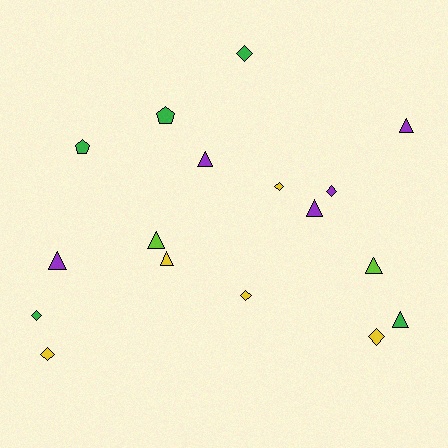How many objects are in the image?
There are 17 objects.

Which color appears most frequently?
Green, with 5 objects.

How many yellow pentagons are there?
There are no yellow pentagons.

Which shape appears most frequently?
Triangle, with 8 objects.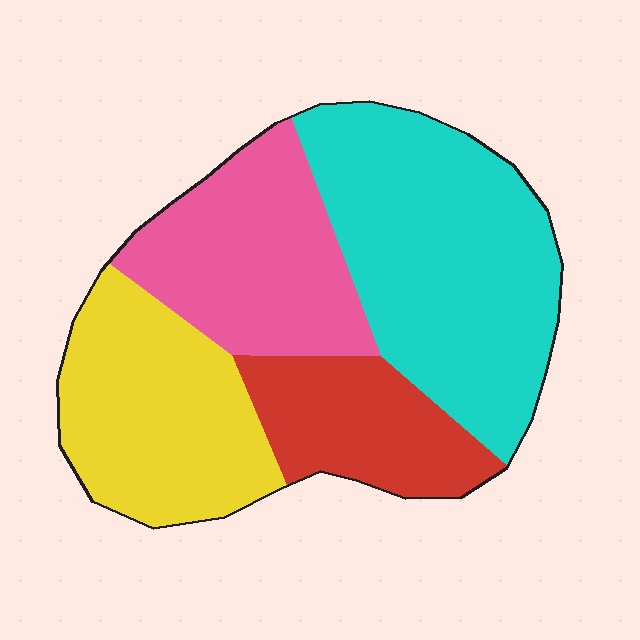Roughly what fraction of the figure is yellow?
Yellow covers 25% of the figure.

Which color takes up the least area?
Red, at roughly 15%.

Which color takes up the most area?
Cyan, at roughly 35%.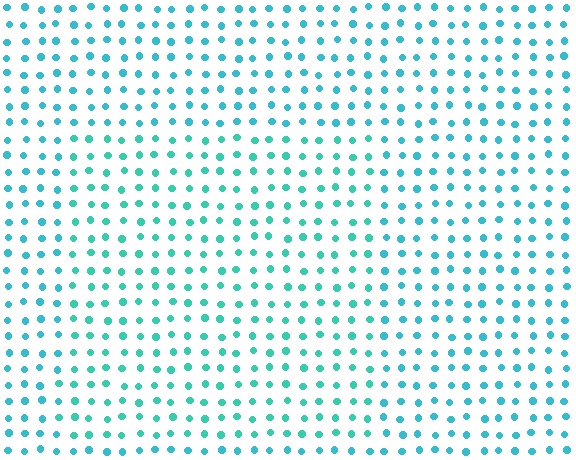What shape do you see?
I see a rectangle.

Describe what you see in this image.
The image is filled with small cyan elements in a uniform arrangement. A rectangle-shaped region is visible where the elements are tinted to a slightly different hue, forming a subtle color boundary.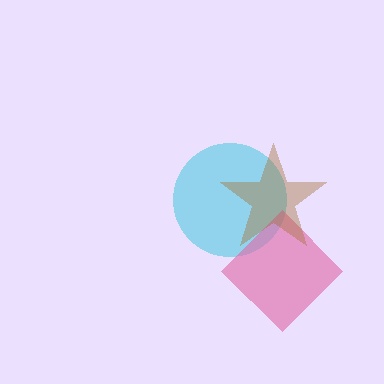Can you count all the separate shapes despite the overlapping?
Yes, there are 3 separate shapes.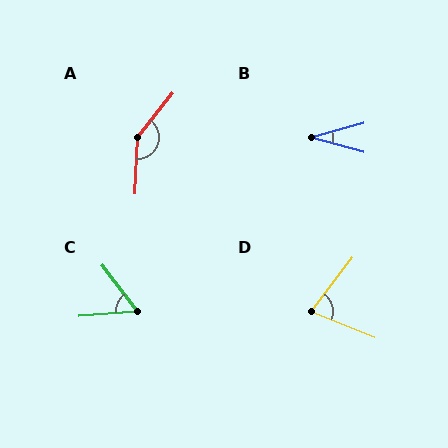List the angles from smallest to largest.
B (31°), C (57°), D (75°), A (143°).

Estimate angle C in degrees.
Approximately 57 degrees.